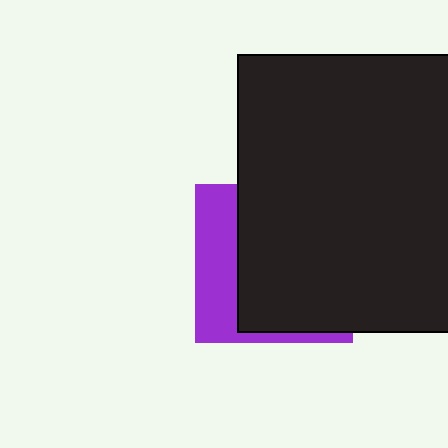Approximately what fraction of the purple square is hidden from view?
Roughly 69% of the purple square is hidden behind the black rectangle.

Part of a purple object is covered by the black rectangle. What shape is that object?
It is a square.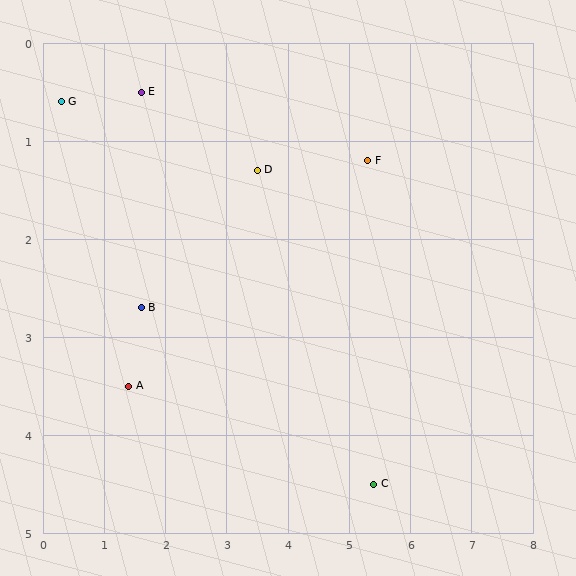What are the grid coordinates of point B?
Point B is at approximately (1.6, 2.7).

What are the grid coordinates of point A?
Point A is at approximately (1.4, 3.5).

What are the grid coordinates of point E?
Point E is at approximately (1.6, 0.5).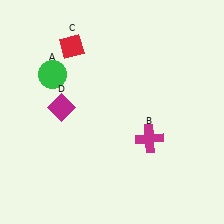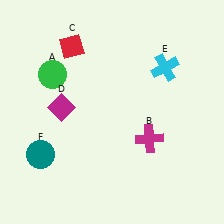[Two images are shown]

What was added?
A cyan cross (E), a teal circle (F) were added in Image 2.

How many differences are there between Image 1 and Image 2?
There are 2 differences between the two images.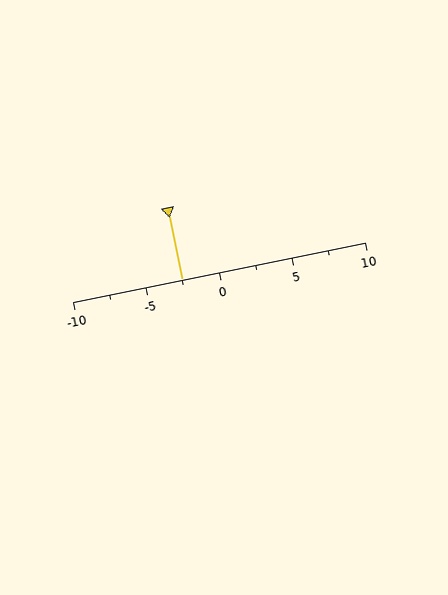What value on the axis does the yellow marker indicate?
The marker indicates approximately -2.5.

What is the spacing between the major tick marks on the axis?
The major ticks are spaced 5 apart.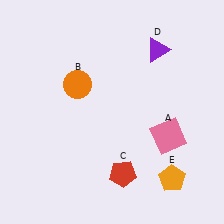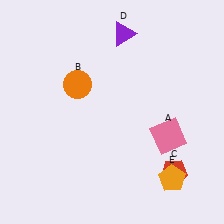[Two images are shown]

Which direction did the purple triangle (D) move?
The purple triangle (D) moved left.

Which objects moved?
The objects that moved are: the red pentagon (C), the purple triangle (D).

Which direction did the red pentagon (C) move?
The red pentagon (C) moved right.